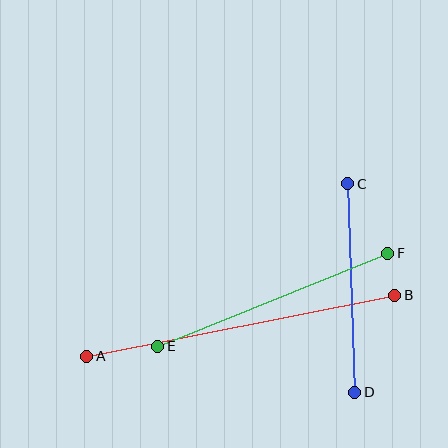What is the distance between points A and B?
The distance is approximately 314 pixels.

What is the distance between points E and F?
The distance is approximately 248 pixels.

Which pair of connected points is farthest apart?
Points A and B are farthest apart.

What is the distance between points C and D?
The distance is approximately 209 pixels.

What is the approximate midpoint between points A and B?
The midpoint is at approximately (241, 326) pixels.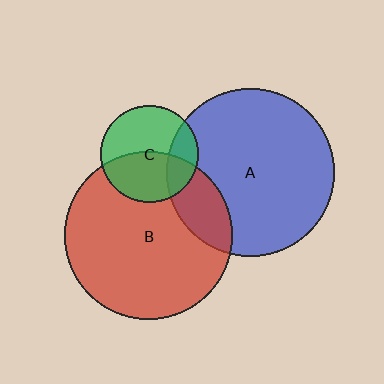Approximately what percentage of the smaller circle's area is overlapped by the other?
Approximately 20%.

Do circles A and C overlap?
Yes.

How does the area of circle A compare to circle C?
Approximately 3.0 times.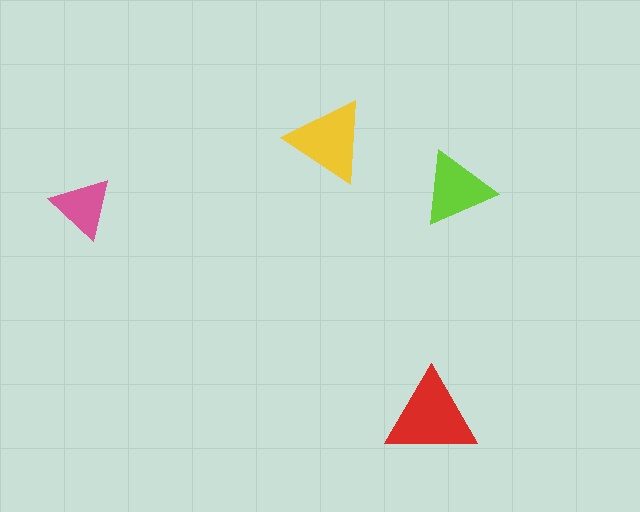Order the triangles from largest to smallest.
the red one, the yellow one, the lime one, the pink one.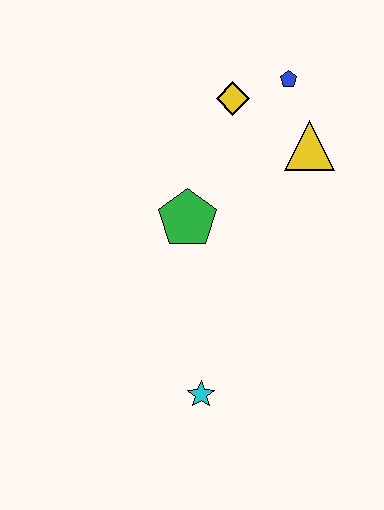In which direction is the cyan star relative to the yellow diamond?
The cyan star is below the yellow diamond.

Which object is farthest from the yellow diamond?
The cyan star is farthest from the yellow diamond.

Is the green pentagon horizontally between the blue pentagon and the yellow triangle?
No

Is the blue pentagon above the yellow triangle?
Yes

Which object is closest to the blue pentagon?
The yellow diamond is closest to the blue pentagon.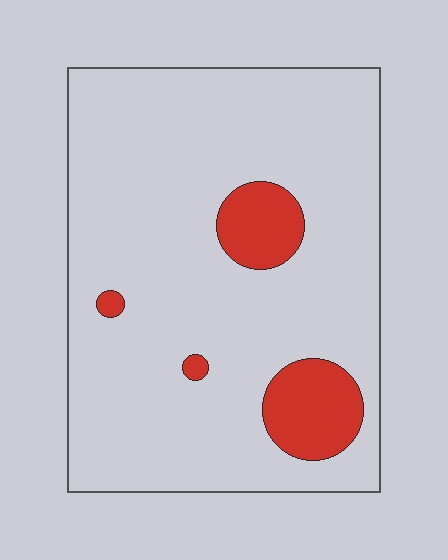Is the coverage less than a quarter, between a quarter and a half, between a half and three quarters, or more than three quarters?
Less than a quarter.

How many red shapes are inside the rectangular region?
4.